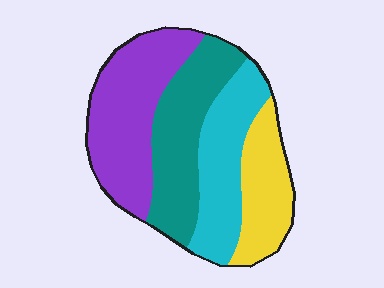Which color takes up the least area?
Yellow, at roughly 20%.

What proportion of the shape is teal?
Teal takes up about one quarter (1/4) of the shape.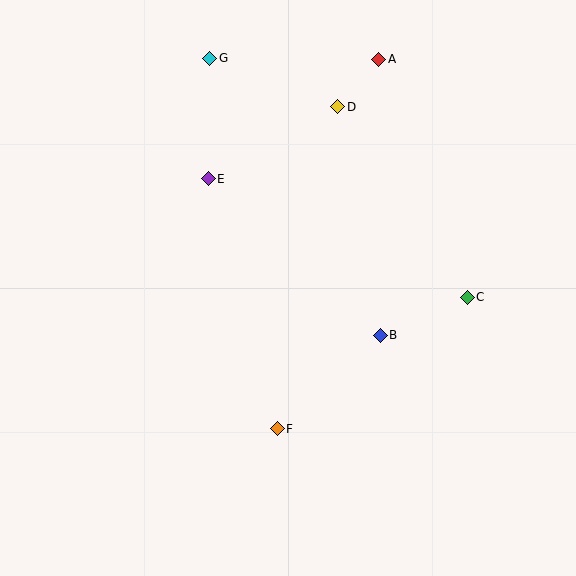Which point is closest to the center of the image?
Point B at (380, 335) is closest to the center.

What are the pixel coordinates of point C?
Point C is at (467, 297).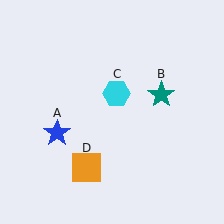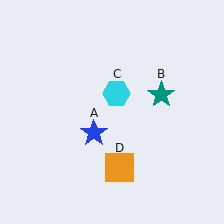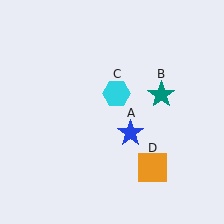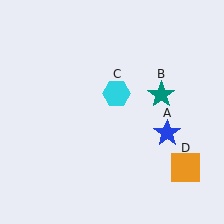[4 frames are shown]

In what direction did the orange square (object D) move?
The orange square (object D) moved right.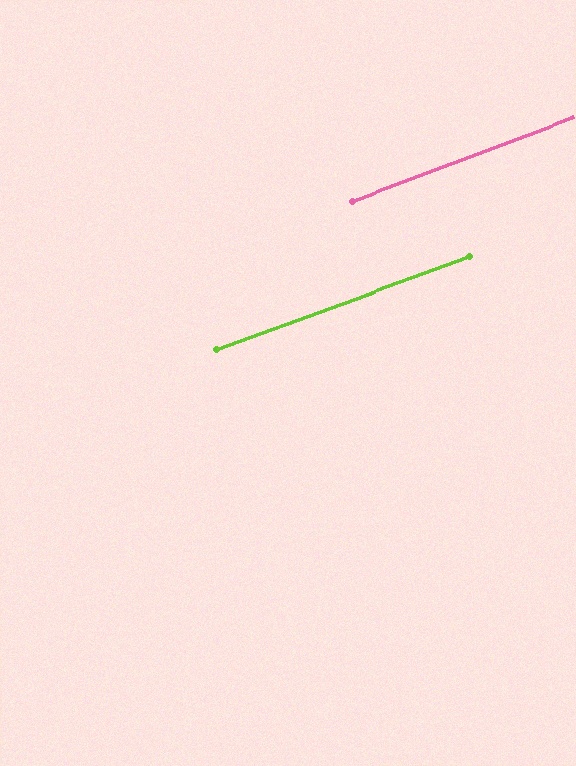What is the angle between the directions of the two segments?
Approximately 1 degree.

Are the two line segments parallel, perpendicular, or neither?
Parallel — their directions differ by only 0.5°.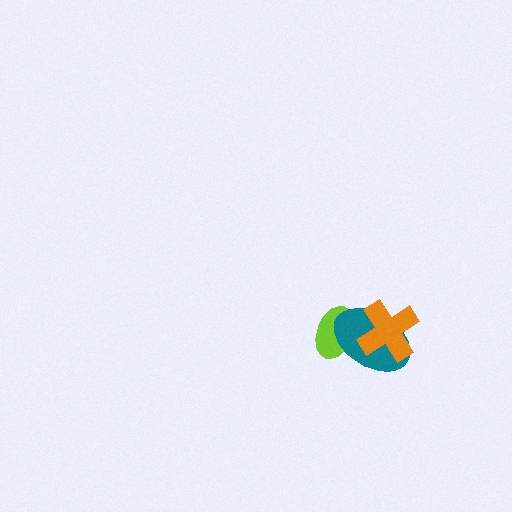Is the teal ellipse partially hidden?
Yes, it is partially covered by another shape.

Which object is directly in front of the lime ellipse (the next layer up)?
The teal ellipse is directly in front of the lime ellipse.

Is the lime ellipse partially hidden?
Yes, it is partially covered by another shape.